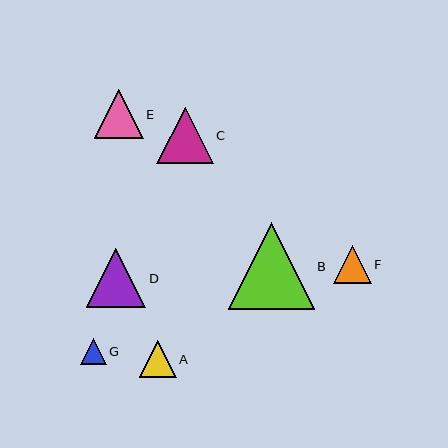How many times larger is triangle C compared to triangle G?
Triangle C is approximately 2.2 times the size of triangle G.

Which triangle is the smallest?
Triangle G is the smallest with a size of approximately 26 pixels.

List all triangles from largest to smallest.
From largest to smallest: B, D, C, E, F, A, G.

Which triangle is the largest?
Triangle B is the largest with a size of approximately 86 pixels.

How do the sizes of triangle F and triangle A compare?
Triangle F and triangle A are approximately the same size.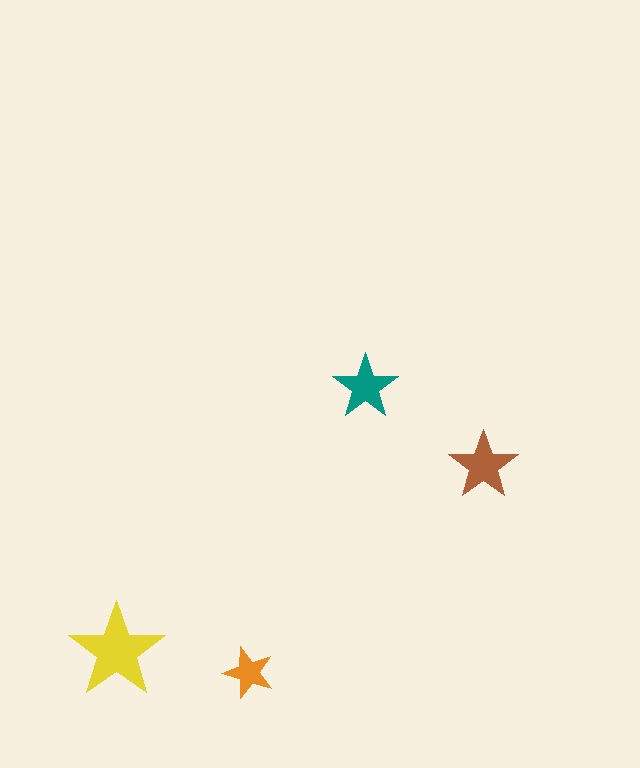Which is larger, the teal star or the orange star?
The teal one.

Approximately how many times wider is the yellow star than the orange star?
About 2 times wider.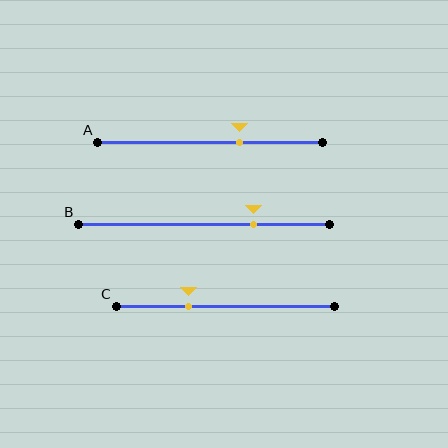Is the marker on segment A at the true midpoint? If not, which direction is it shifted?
No, the marker on segment A is shifted to the right by about 13% of the segment length.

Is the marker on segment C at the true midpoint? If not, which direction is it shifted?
No, the marker on segment C is shifted to the left by about 17% of the segment length.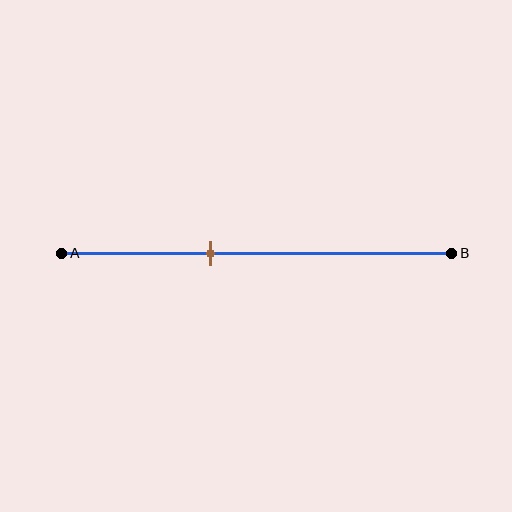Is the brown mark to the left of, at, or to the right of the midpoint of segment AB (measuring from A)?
The brown mark is to the left of the midpoint of segment AB.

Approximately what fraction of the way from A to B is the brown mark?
The brown mark is approximately 40% of the way from A to B.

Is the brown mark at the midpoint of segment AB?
No, the mark is at about 40% from A, not at the 50% midpoint.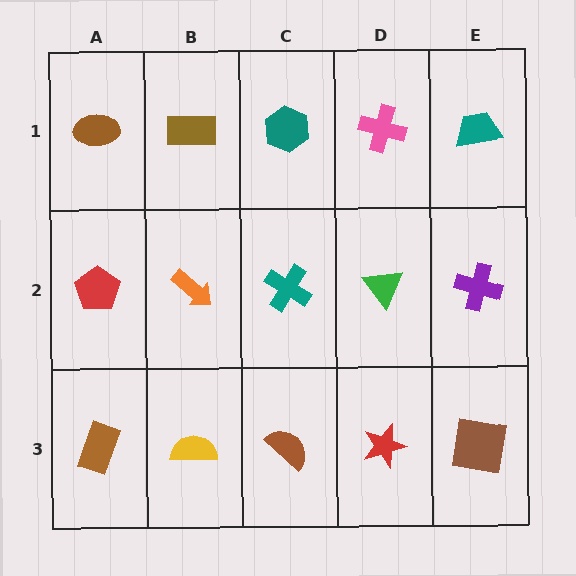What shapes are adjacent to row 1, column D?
A green triangle (row 2, column D), a teal hexagon (row 1, column C), a teal trapezoid (row 1, column E).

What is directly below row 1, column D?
A green triangle.